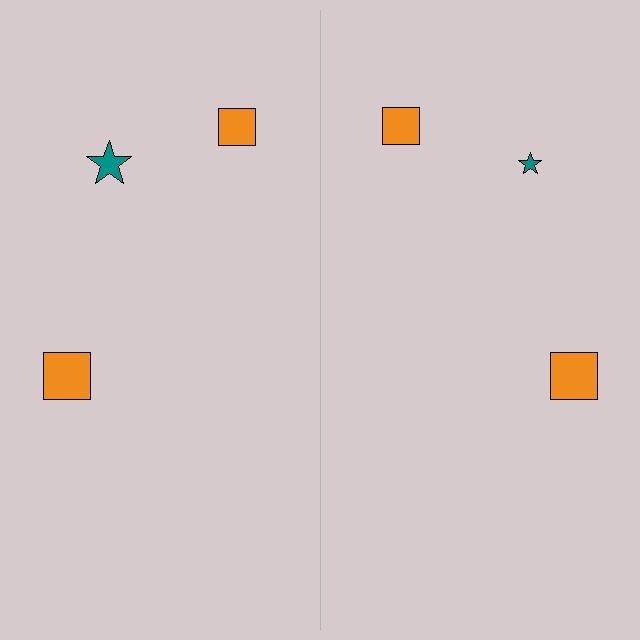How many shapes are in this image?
There are 6 shapes in this image.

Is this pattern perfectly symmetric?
No, the pattern is not perfectly symmetric. The teal star on the right side has a different size than its mirror counterpart.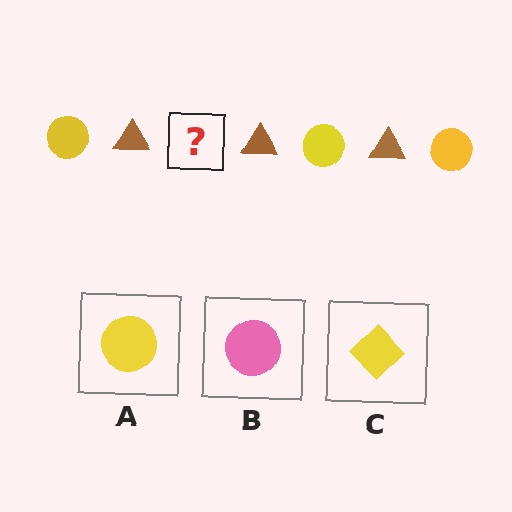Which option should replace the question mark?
Option A.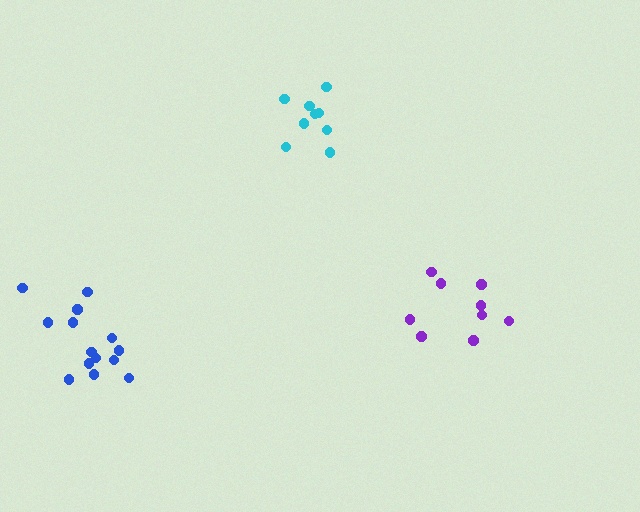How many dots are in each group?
Group 1: 9 dots, Group 2: 9 dots, Group 3: 14 dots (32 total).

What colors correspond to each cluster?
The clusters are colored: purple, cyan, blue.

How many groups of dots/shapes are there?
There are 3 groups.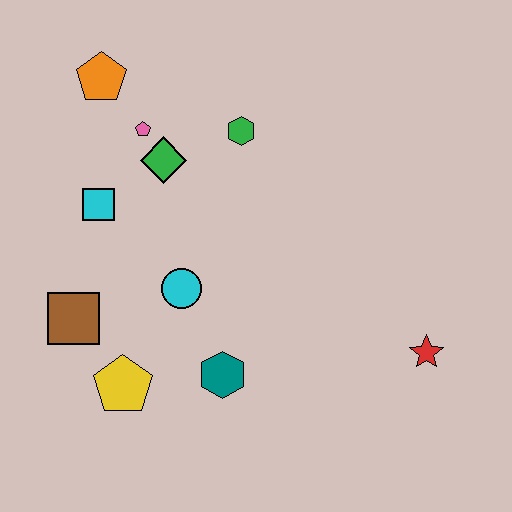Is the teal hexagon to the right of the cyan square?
Yes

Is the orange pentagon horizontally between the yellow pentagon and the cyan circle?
No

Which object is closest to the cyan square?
The green diamond is closest to the cyan square.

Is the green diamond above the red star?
Yes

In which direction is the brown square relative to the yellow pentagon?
The brown square is above the yellow pentagon.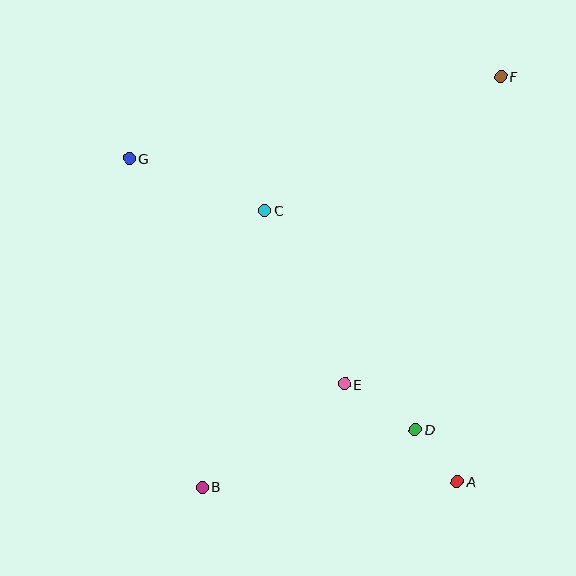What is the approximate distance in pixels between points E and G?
The distance between E and G is approximately 312 pixels.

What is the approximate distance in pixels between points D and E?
The distance between D and E is approximately 84 pixels.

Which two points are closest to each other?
Points A and D are closest to each other.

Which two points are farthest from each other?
Points B and F are farthest from each other.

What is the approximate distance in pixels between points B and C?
The distance between B and C is approximately 284 pixels.